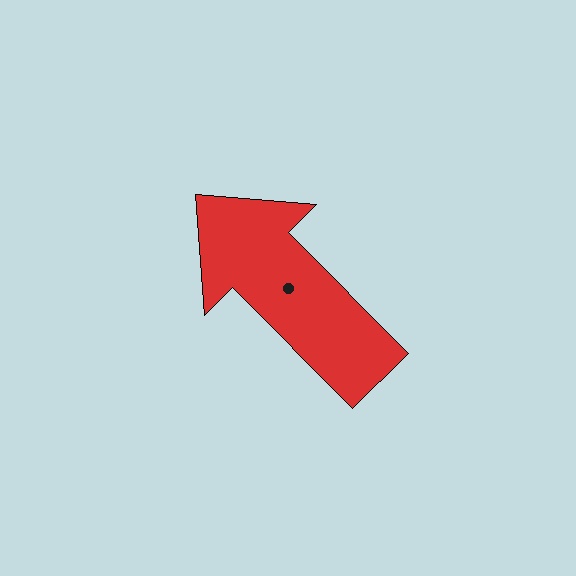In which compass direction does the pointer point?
Northwest.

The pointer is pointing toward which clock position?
Roughly 11 o'clock.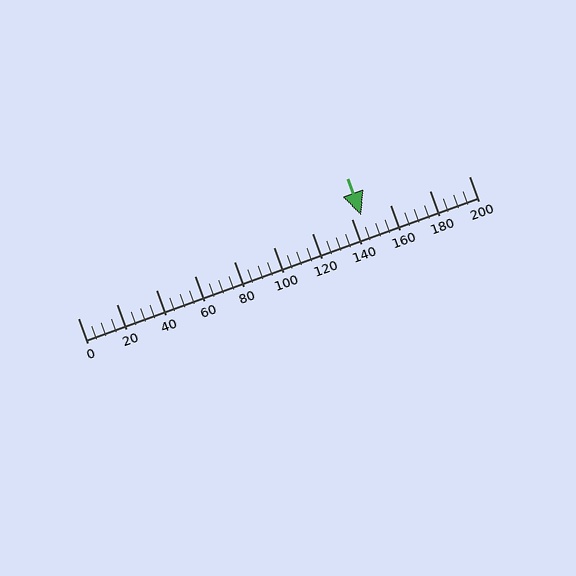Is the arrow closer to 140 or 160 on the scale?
The arrow is closer to 140.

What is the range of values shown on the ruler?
The ruler shows values from 0 to 200.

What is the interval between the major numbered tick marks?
The major tick marks are spaced 20 units apart.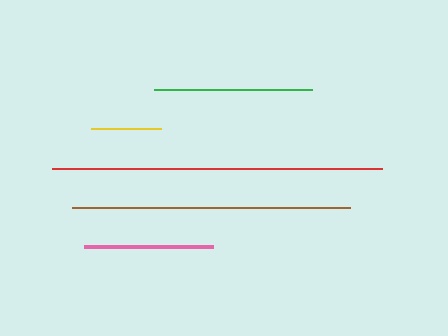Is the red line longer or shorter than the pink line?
The red line is longer than the pink line.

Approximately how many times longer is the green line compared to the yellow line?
The green line is approximately 2.3 times the length of the yellow line.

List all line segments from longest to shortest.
From longest to shortest: red, brown, green, pink, yellow.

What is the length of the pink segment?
The pink segment is approximately 129 pixels long.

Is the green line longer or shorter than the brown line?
The brown line is longer than the green line.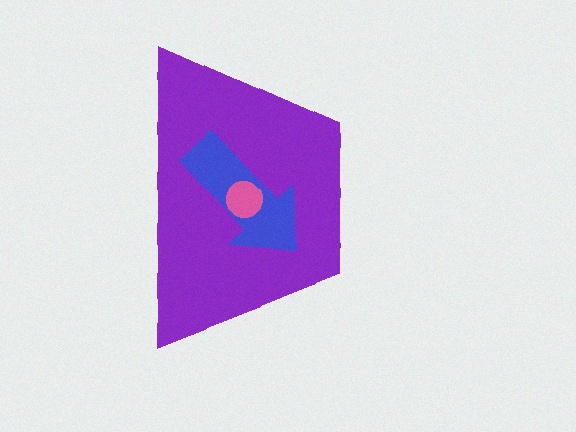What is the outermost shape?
The purple trapezoid.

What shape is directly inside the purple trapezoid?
The blue arrow.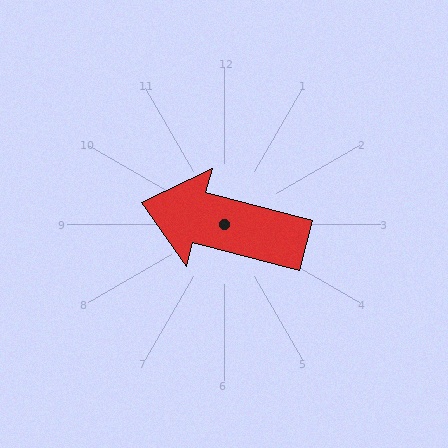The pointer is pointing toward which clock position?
Roughly 9 o'clock.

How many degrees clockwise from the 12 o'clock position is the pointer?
Approximately 285 degrees.